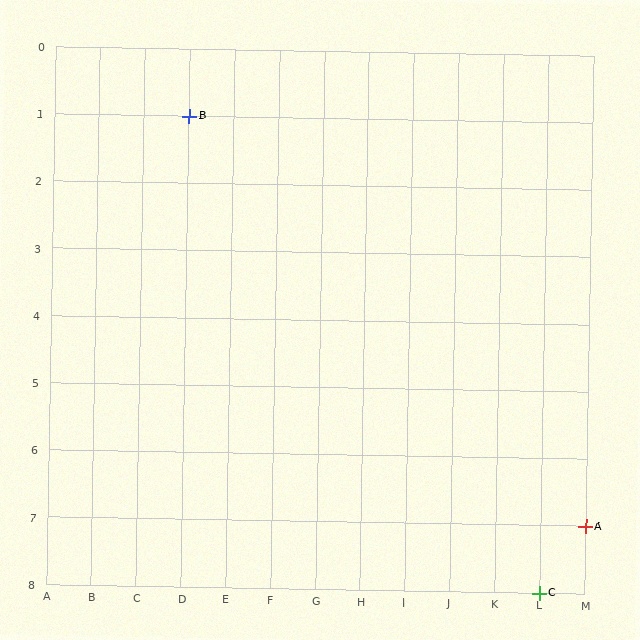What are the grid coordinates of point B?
Point B is at grid coordinates (D, 1).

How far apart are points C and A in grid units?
Points C and A are 1 column and 1 row apart (about 1.4 grid units diagonally).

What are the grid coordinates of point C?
Point C is at grid coordinates (L, 8).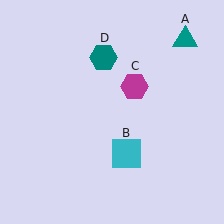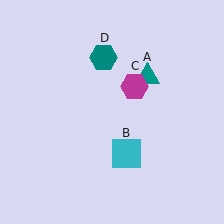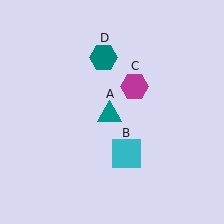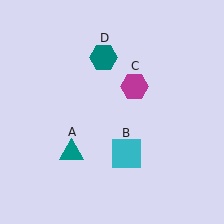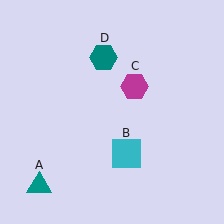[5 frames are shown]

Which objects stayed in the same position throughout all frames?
Cyan square (object B) and magenta hexagon (object C) and teal hexagon (object D) remained stationary.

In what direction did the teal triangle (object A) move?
The teal triangle (object A) moved down and to the left.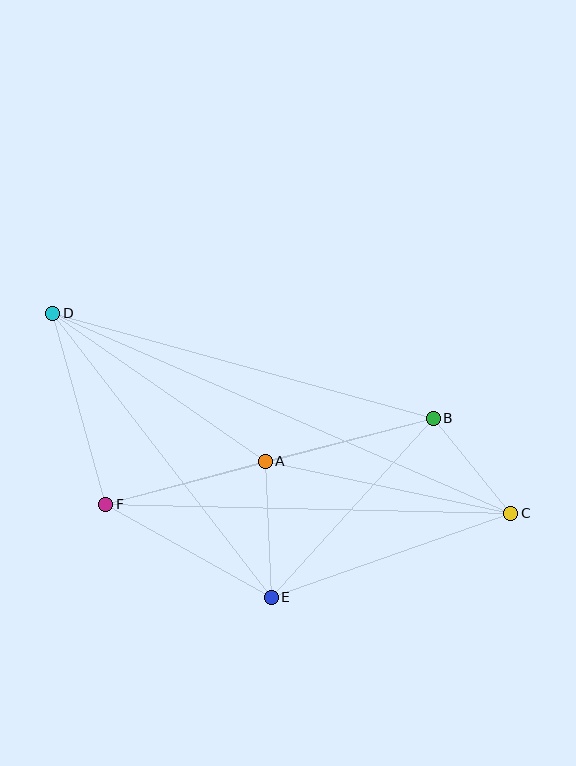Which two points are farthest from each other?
Points C and D are farthest from each other.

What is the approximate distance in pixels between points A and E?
The distance between A and E is approximately 136 pixels.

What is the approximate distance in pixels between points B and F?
The distance between B and F is approximately 339 pixels.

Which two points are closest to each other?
Points B and C are closest to each other.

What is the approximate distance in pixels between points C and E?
The distance between C and E is approximately 254 pixels.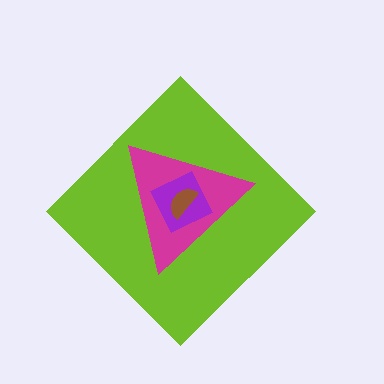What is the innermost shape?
The brown semicircle.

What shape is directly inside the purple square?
The brown semicircle.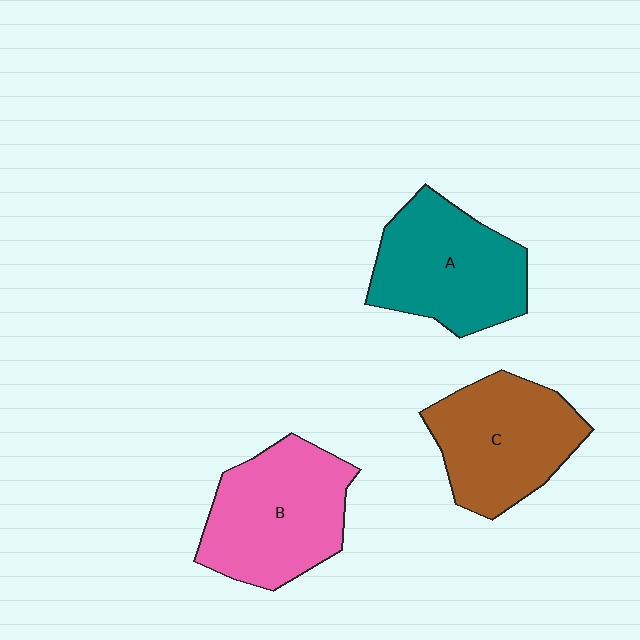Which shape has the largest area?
Shape B (pink).